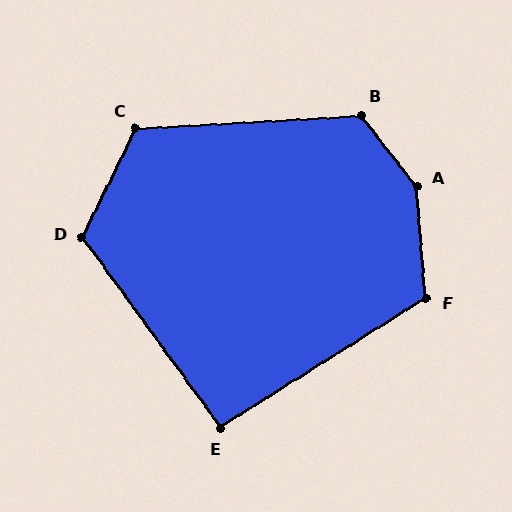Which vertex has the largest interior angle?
A, at approximately 146 degrees.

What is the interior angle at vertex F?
Approximately 118 degrees (obtuse).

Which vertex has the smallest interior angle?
E, at approximately 94 degrees.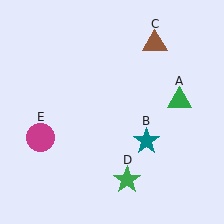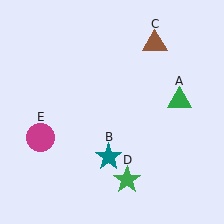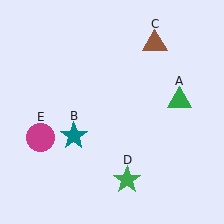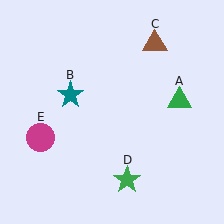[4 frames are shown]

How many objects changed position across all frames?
1 object changed position: teal star (object B).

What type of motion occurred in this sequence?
The teal star (object B) rotated clockwise around the center of the scene.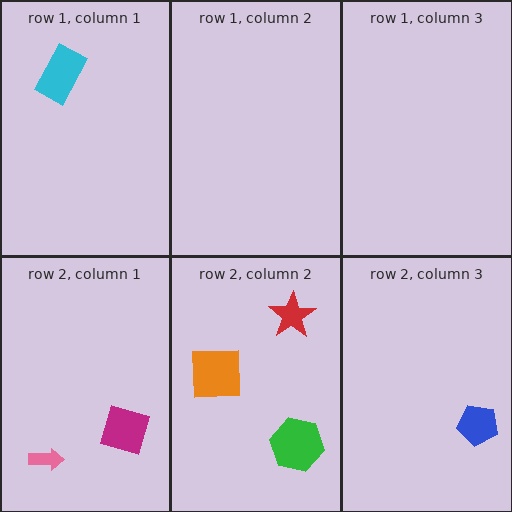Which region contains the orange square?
The row 2, column 2 region.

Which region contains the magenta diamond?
The row 2, column 1 region.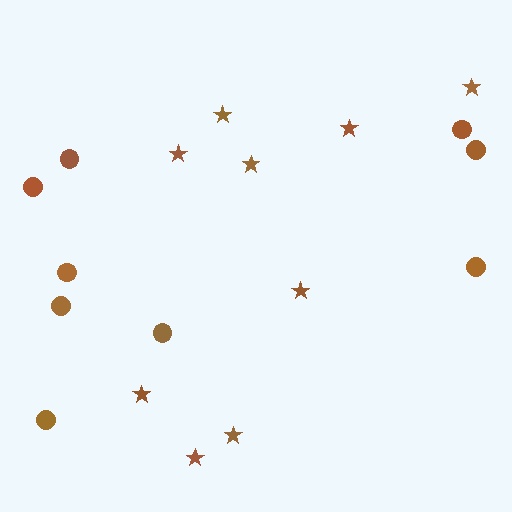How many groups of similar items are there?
There are 2 groups: one group of circles (9) and one group of stars (9).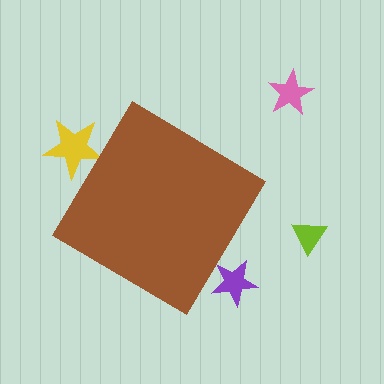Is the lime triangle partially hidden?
No, the lime triangle is fully visible.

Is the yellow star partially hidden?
Yes, the yellow star is partially hidden behind the brown diamond.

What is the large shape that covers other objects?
A brown diamond.